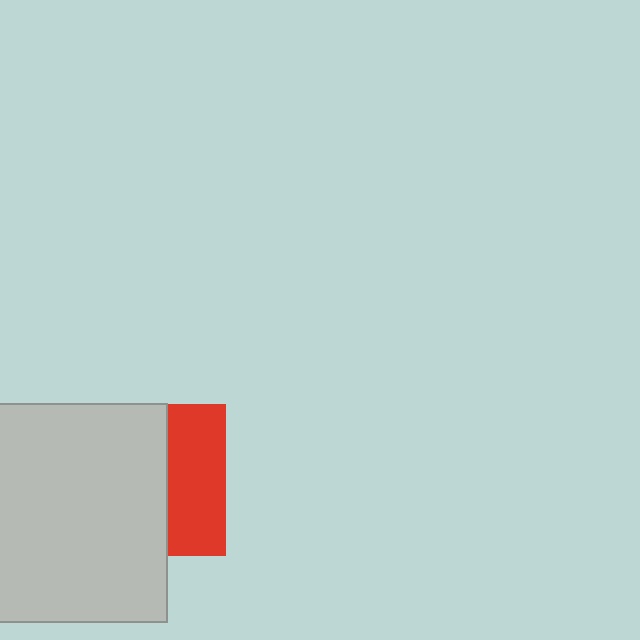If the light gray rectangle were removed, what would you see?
You would see the complete red square.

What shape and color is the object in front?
The object in front is a light gray rectangle.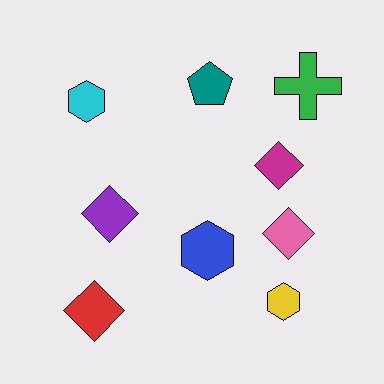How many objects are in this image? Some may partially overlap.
There are 9 objects.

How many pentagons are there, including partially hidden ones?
There is 1 pentagon.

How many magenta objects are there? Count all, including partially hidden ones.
There is 1 magenta object.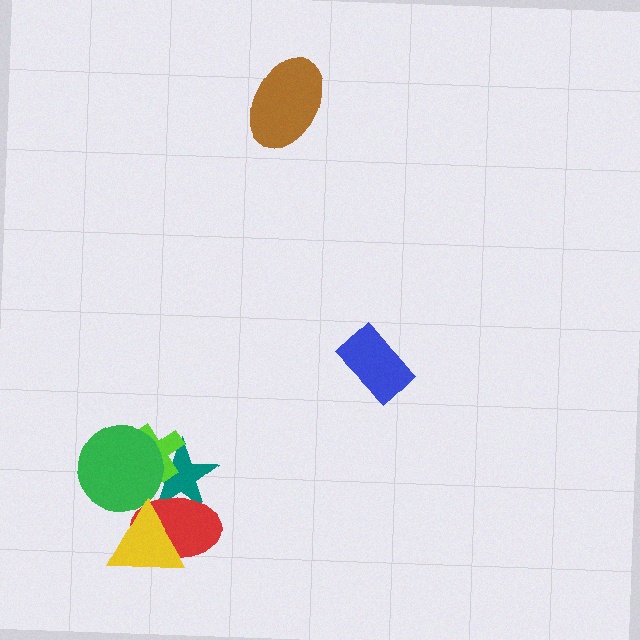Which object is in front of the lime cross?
The green circle is in front of the lime cross.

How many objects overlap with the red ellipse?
2 objects overlap with the red ellipse.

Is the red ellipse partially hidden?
Yes, it is partially covered by another shape.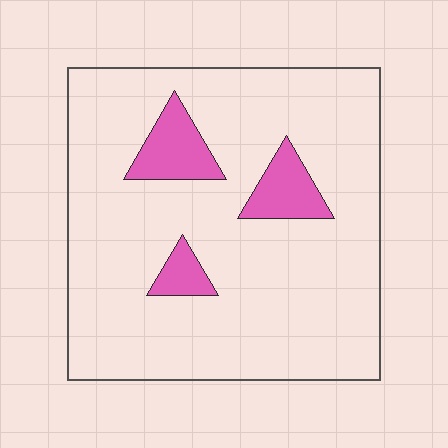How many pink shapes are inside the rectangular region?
3.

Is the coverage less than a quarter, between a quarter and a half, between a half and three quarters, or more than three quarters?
Less than a quarter.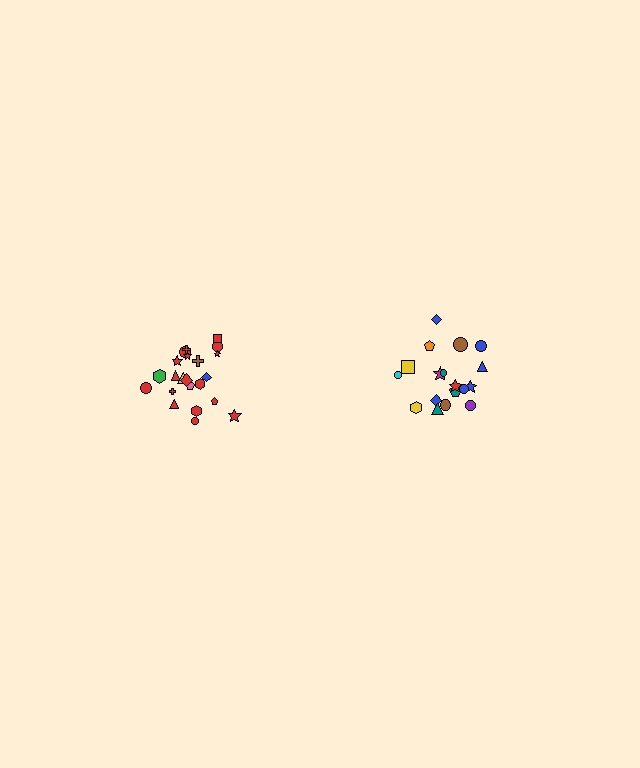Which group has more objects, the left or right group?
The left group.